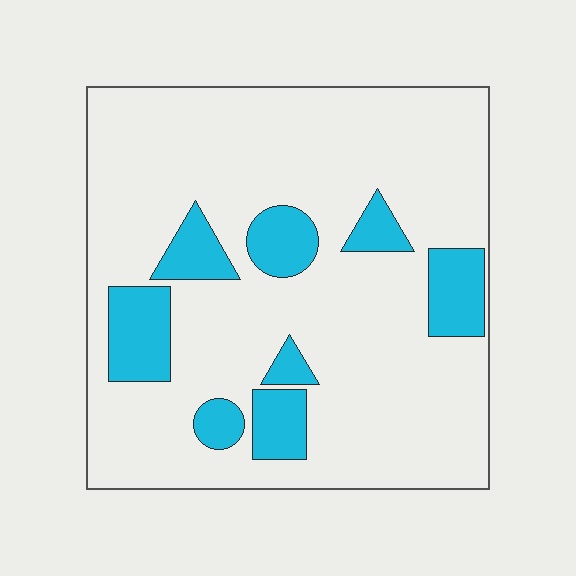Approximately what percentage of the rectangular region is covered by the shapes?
Approximately 20%.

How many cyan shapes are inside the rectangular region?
8.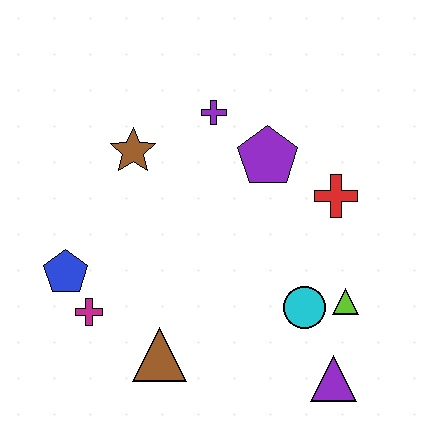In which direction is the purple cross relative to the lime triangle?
The purple cross is above the lime triangle.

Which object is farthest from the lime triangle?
The blue pentagon is farthest from the lime triangle.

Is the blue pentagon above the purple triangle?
Yes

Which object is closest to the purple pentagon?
The purple cross is closest to the purple pentagon.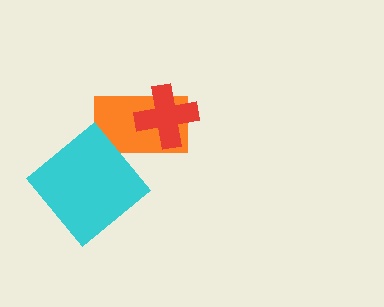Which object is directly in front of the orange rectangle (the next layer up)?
The red cross is directly in front of the orange rectangle.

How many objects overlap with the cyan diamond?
1 object overlaps with the cyan diamond.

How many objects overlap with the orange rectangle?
2 objects overlap with the orange rectangle.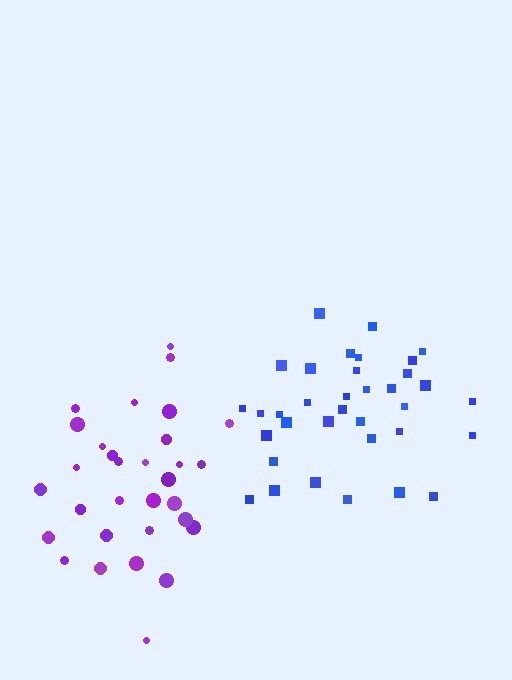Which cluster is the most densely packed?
Purple.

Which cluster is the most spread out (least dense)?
Blue.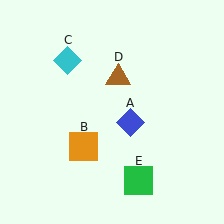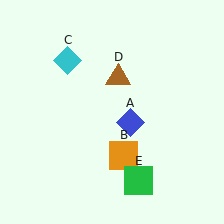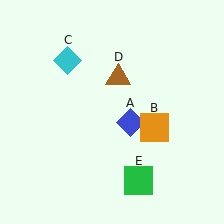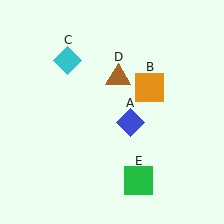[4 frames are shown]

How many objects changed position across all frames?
1 object changed position: orange square (object B).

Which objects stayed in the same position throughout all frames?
Blue diamond (object A) and cyan diamond (object C) and brown triangle (object D) and green square (object E) remained stationary.